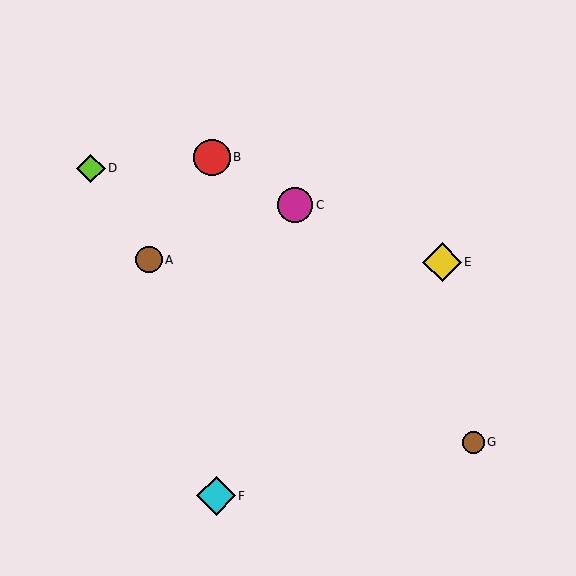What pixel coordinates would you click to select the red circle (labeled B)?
Click at (212, 157) to select the red circle B.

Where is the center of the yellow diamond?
The center of the yellow diamond is at (442, 262).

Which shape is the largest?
The cyan diamond (labeled F) is the largest.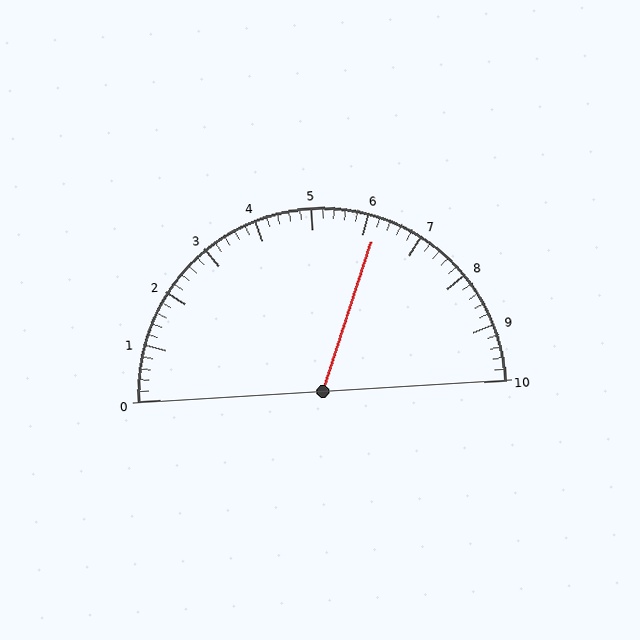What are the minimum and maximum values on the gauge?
The gauge ranges from 0 to 10.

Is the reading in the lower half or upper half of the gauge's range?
The reading is in the upper half of the range (0 to 10).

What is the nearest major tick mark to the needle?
The nearest major tick mark is 6.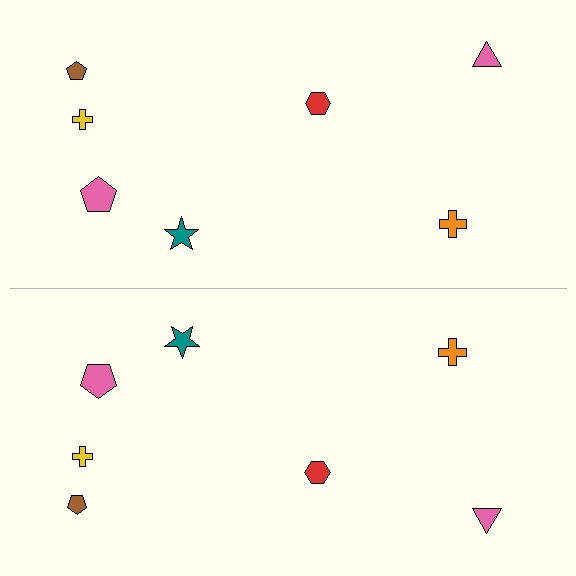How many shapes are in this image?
There are 14 shapes in this image.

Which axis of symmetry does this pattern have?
The pattern has a horizontal axis of symmetry running through the center of the image.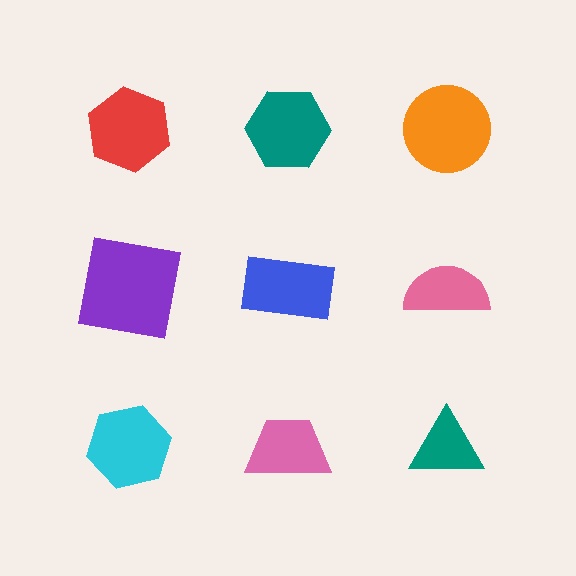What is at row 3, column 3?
A teal triangle.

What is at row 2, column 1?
A purple square.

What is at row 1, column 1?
A red hexagon.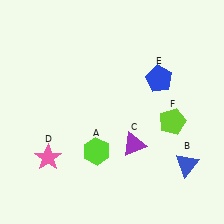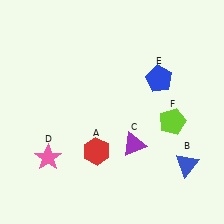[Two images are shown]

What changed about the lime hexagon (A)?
In Image 1, A is lime. In Image 2, it changed to red.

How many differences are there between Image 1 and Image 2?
There is 1 difference between the two images.